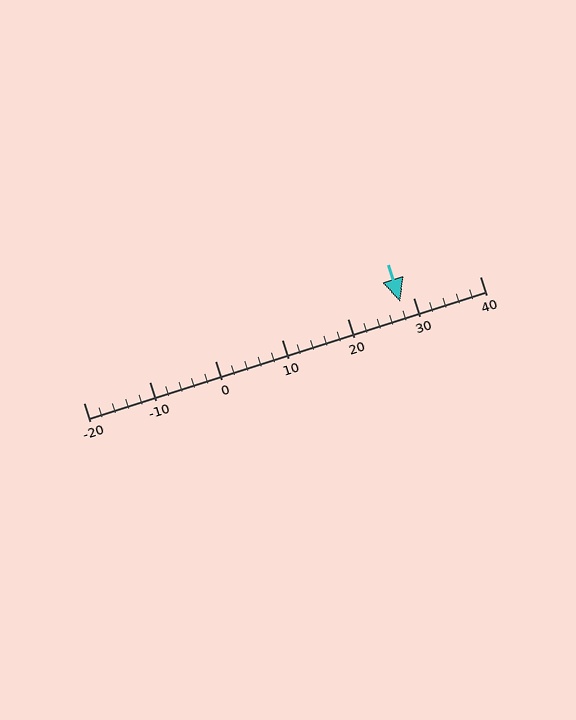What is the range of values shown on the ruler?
The ruler shows values from -20 to 40.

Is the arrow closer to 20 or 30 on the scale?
The arrow is closer to 30.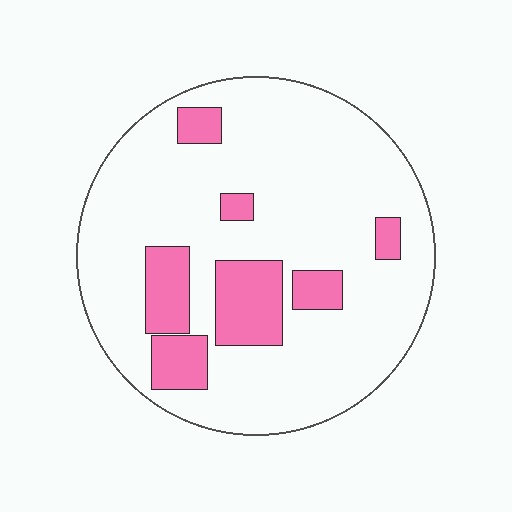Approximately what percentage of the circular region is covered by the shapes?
Approximately 20%.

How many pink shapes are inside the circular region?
7.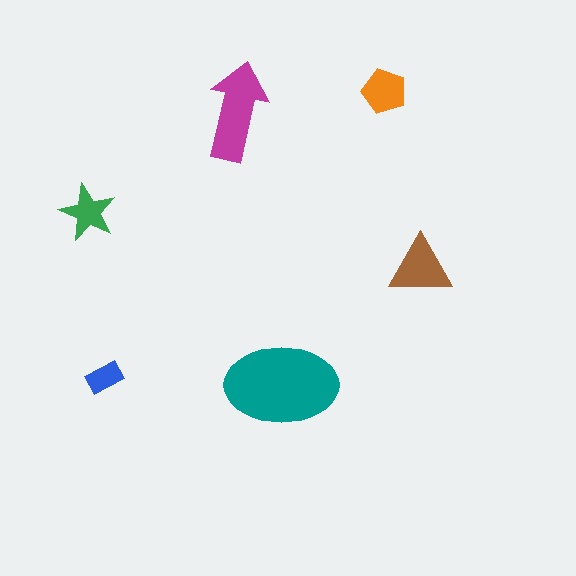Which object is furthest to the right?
The brown triangle is rightmost.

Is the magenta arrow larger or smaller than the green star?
Larger.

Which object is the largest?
The teal ellipse.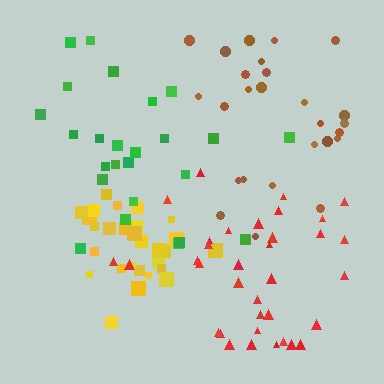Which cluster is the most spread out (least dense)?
Green.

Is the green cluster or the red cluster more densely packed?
Red.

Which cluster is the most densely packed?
Yellow.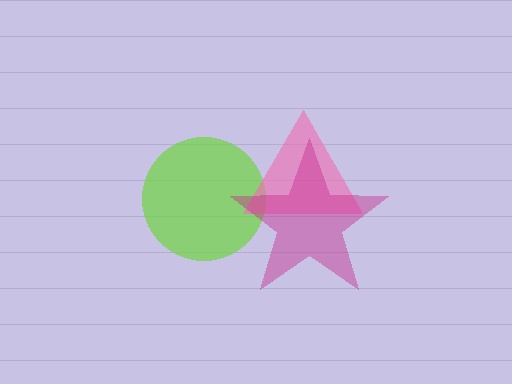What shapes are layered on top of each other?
The layered shapes are: a lime circle, a pink triangle, a magenta star.